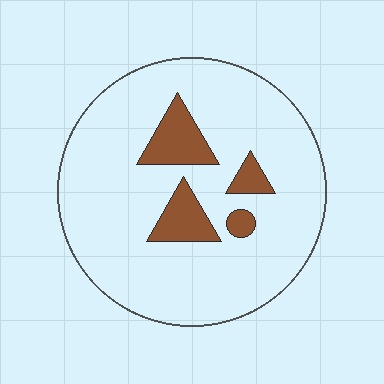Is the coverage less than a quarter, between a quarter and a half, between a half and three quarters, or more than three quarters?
Less than a quarter.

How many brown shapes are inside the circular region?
4.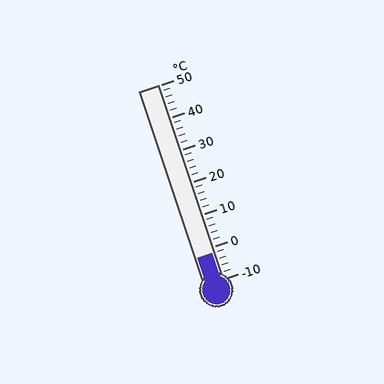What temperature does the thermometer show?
The thermometer shows approximately -2°C.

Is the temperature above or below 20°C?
The temperature is below 20°C.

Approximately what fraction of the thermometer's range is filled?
The thermometer is filled to approximately 15% of its range.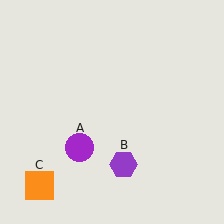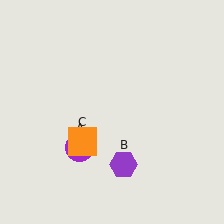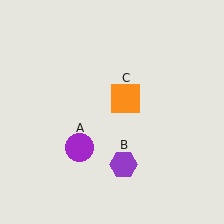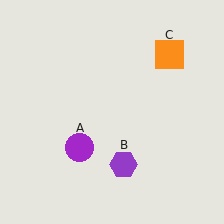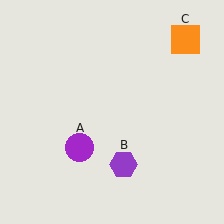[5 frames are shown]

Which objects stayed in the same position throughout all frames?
Purple circle (object A) and purple hexagon (object B) remained stationary.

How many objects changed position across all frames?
1 object changed position: orange square (object C).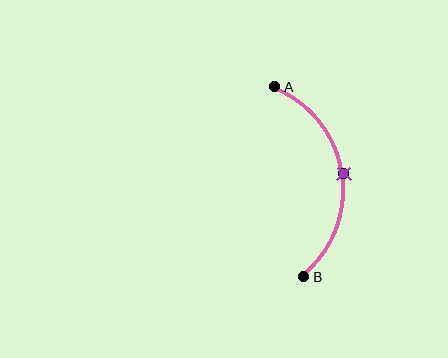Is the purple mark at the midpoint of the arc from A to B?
Yes. The purple mark lies on the arc at equal arc-length from both A and B — it is the arc midpoint.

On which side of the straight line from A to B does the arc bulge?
The arc bulges to the right of the straight line connecting A and B.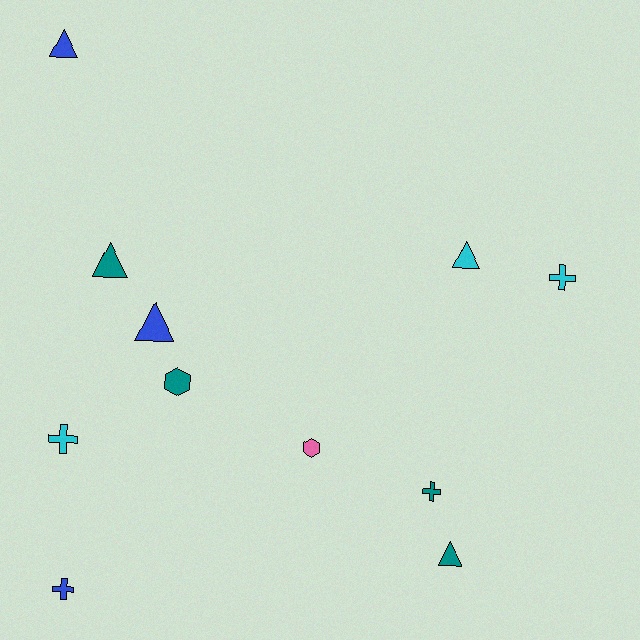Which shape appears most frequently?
Triangle, with 5 objects.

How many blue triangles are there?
There are 2 blue triangles.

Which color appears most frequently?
Teal, with 4 objects.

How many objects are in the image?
There are 11 objects.